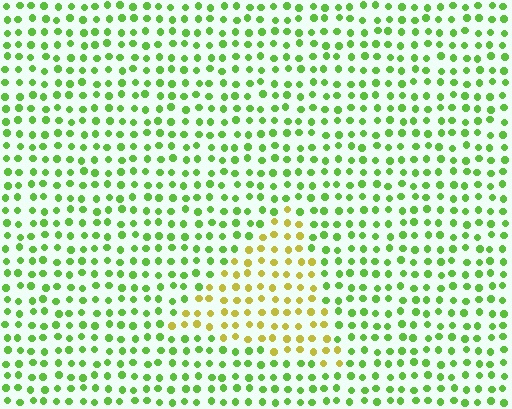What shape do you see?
I see a triangle.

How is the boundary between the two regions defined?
The boundary is defined purely by a slight shift in hue (about 47 degrees). Spacing, size, and orientation are identical on both sides.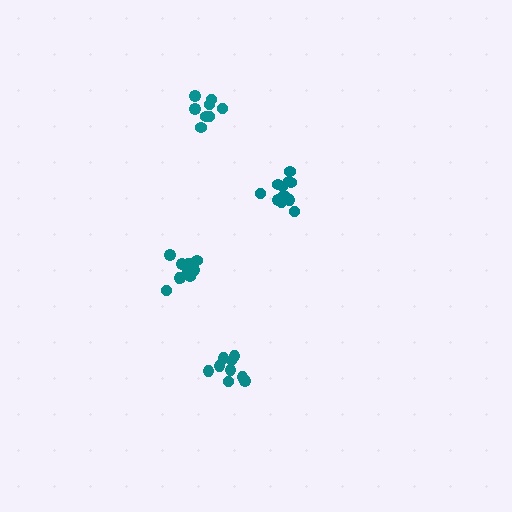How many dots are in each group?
Group 1: 9 dots, Group 2: 11 dots, Group 3: 8 dots, Group 4: 11 dots (39 total).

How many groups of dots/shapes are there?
There are 4 groups.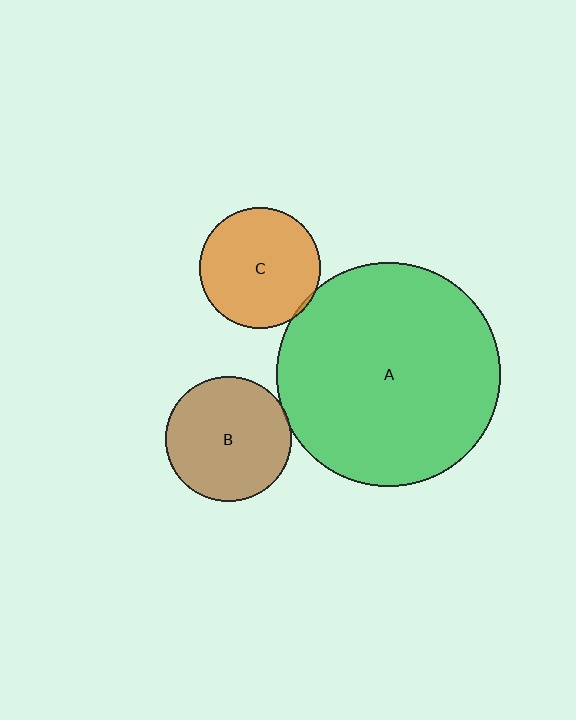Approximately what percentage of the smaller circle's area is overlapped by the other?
Approximately 5%.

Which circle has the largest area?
Circle A (green).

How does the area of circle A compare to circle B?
Approximately 3.2 times.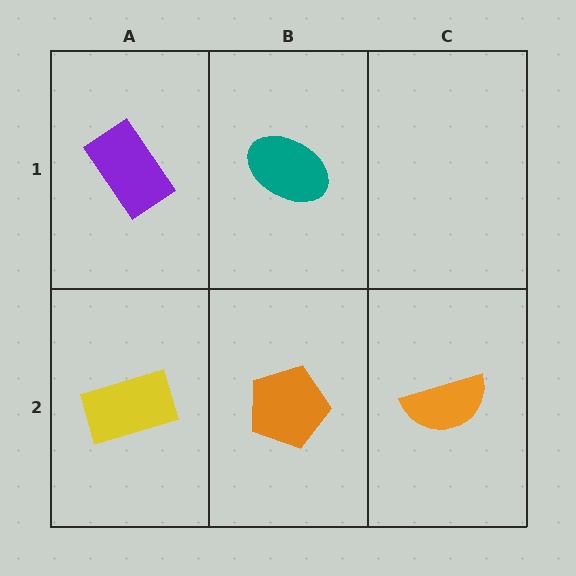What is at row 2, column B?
An orange pentagon.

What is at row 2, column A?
A yellow rectangle.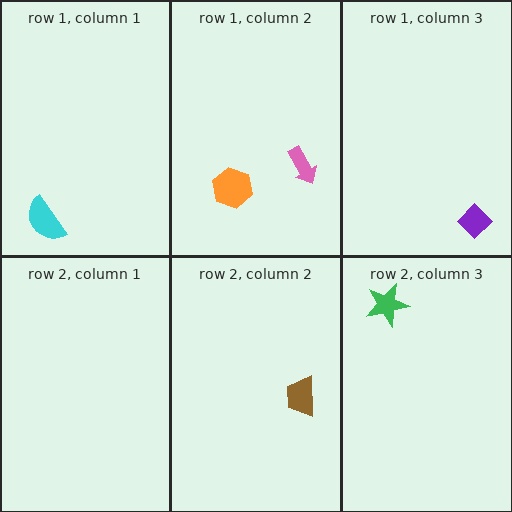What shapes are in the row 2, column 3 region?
The green star.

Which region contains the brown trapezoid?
The row 2, column 2 region.